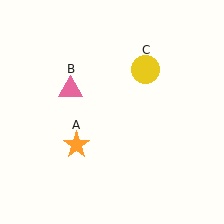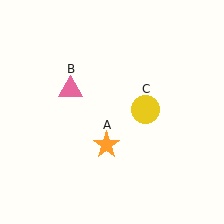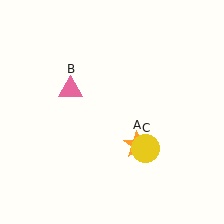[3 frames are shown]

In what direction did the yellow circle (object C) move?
The yellow circle (object C) moved down.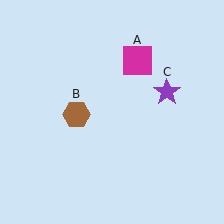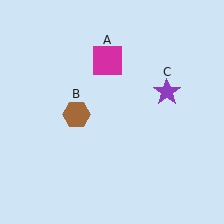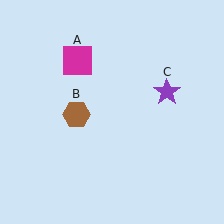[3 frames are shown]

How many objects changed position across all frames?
1 object changed position: magenta square (object A).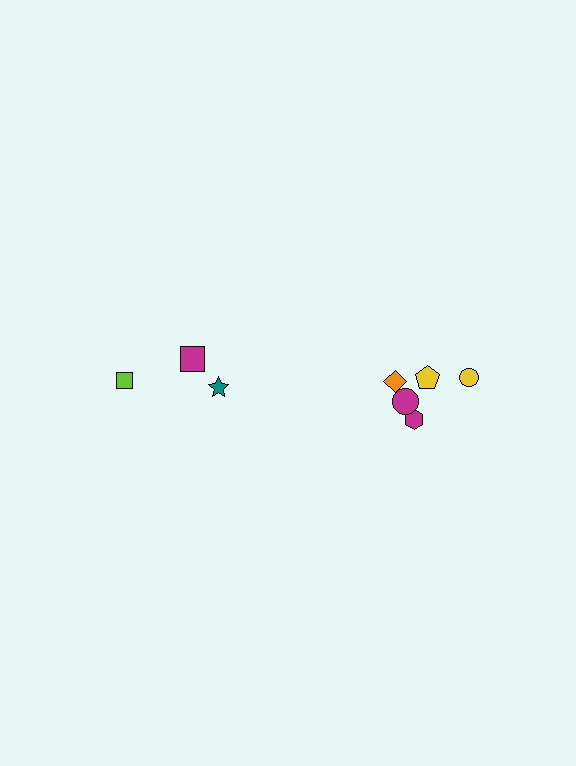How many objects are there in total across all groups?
There are 8 objects.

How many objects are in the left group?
There are 3 objects.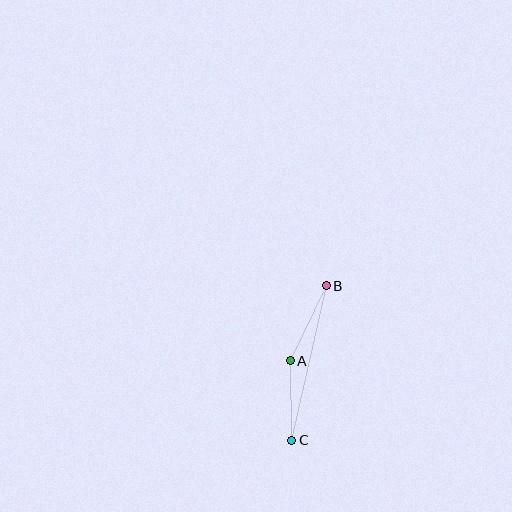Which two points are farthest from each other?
Points B and C are farthest from each other.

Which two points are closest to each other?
Points A and C are closest to each other.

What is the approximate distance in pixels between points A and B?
The distance between A and B is approximately 83 pixels.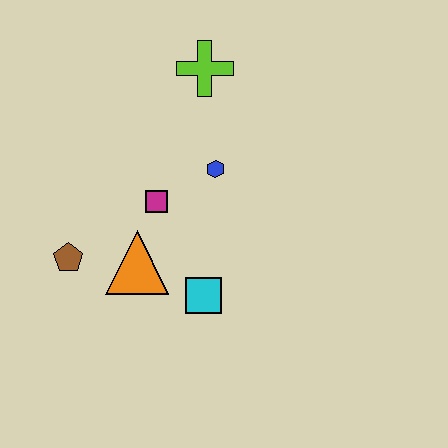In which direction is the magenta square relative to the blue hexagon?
The magenta square is to the left of the blue hexagon.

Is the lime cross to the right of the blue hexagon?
No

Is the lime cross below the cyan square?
No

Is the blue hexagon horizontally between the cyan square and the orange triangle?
No